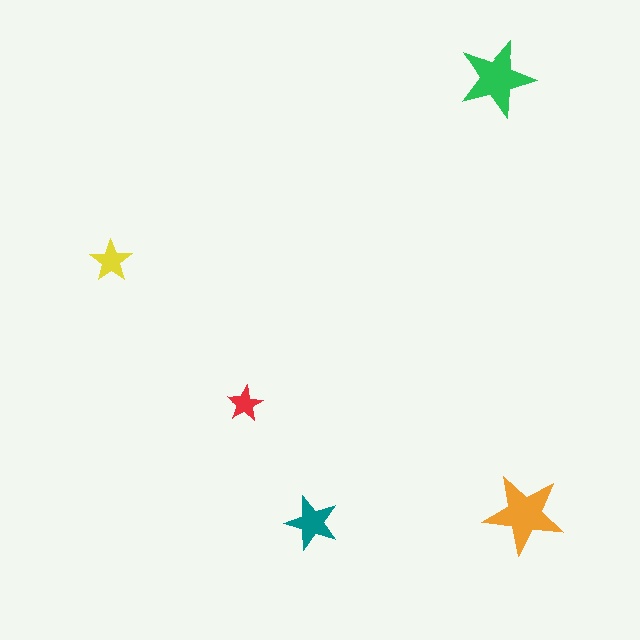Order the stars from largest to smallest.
the orange one, the green one, the teal one, the yellow one, the red one.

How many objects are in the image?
There are 5 objects in the image.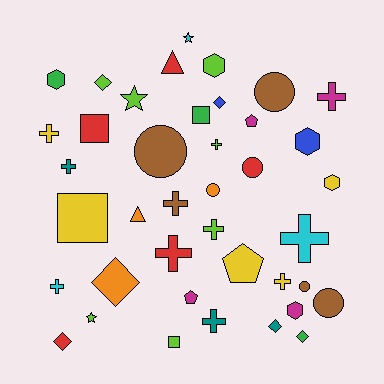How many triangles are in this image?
There are 2 triangles.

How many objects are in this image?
There are 40 objects.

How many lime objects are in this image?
There are 7 lime objects.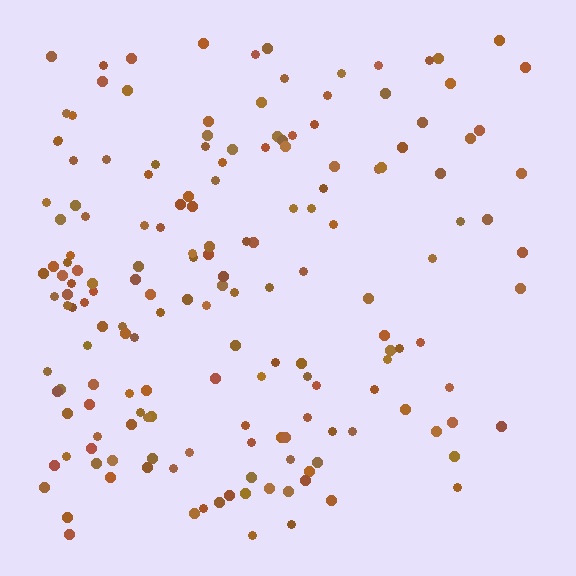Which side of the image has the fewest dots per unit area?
The right.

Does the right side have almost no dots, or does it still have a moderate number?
Still a moderate number, just noticeably fewer than the left.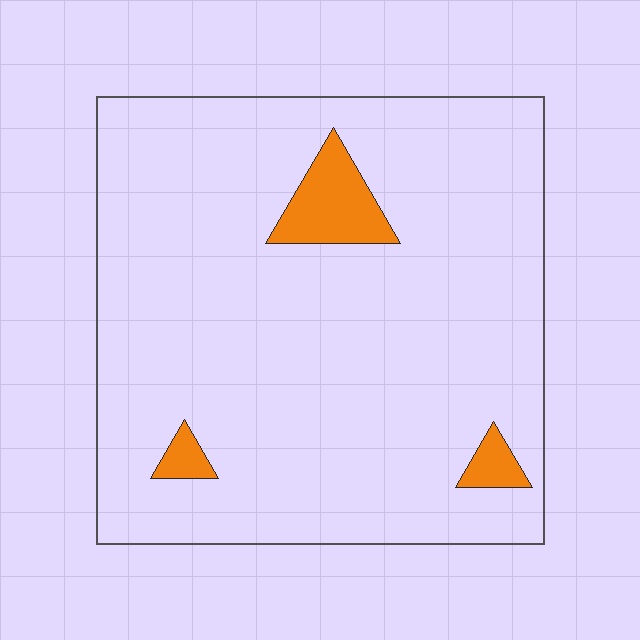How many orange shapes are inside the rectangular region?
3.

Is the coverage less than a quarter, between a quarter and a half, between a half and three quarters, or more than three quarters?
Less than a quarter.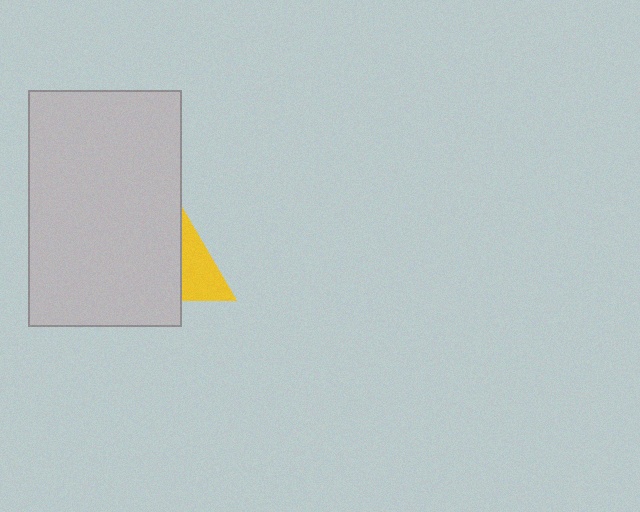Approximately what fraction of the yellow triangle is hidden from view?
Roughly 64% of the yellow triangle is hidden behind the light gray rectangle.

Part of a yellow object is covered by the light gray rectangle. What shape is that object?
It is a triangle.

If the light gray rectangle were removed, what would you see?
You would see the complete yellow triangle.